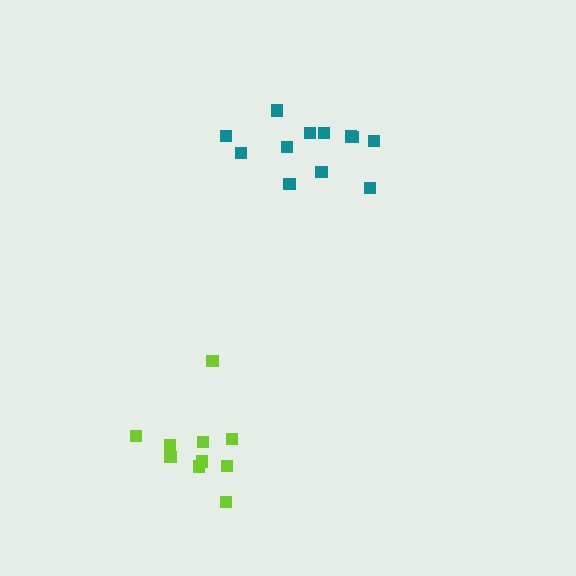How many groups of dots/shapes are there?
There are 2 groups.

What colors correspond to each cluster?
The clusters are colored: teal, lime.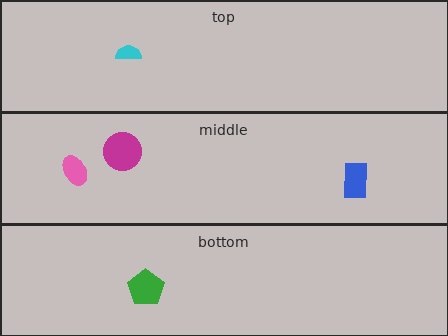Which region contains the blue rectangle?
The middle region.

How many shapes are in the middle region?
3.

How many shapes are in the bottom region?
1.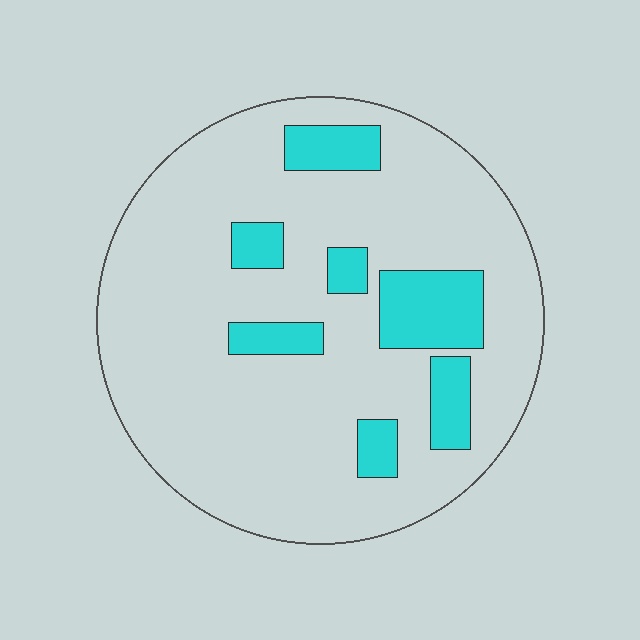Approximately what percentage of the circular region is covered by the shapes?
Approximately 15%.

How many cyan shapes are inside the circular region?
7.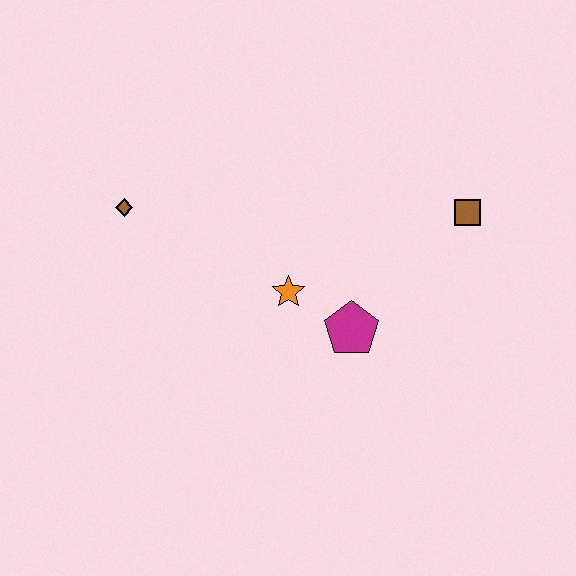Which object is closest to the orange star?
The magenta pentagon is closest to the orange star.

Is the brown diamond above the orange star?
Yes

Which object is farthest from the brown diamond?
The brown square is farthest from the brown diamond.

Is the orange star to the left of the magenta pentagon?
Yes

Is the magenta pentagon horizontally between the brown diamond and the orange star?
No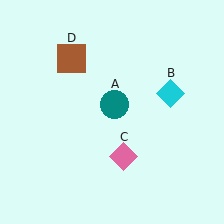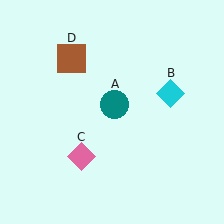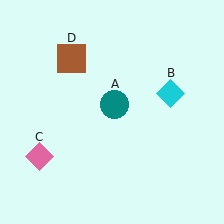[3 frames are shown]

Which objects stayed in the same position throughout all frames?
Teal circle (object A) and cyan diamond (object B) and brown square (object D) remained stationary.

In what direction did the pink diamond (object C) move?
The pink diamond (object C) moved left.